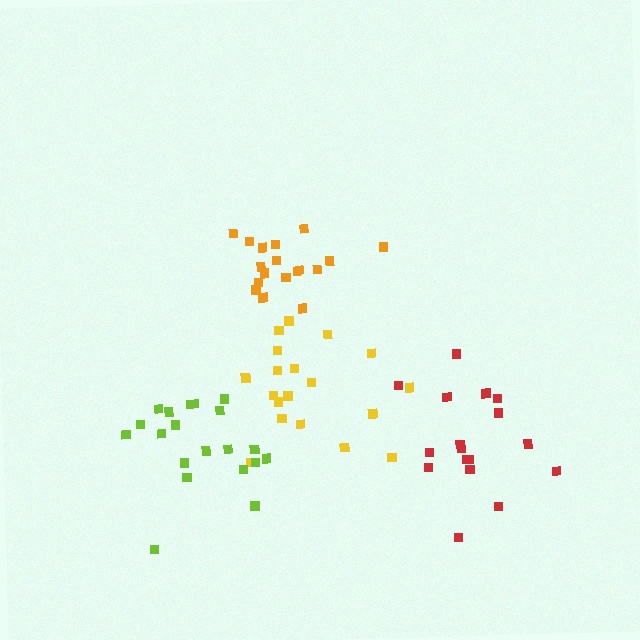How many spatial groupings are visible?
There are 4 spatial groupings.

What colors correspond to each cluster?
The clusters are colored: orange, yellow, red, lime.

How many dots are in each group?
Group 1: 18 dots, Group 2: 19 dots, Group 3: 17 dots, Group 4: 20 dots (74 total).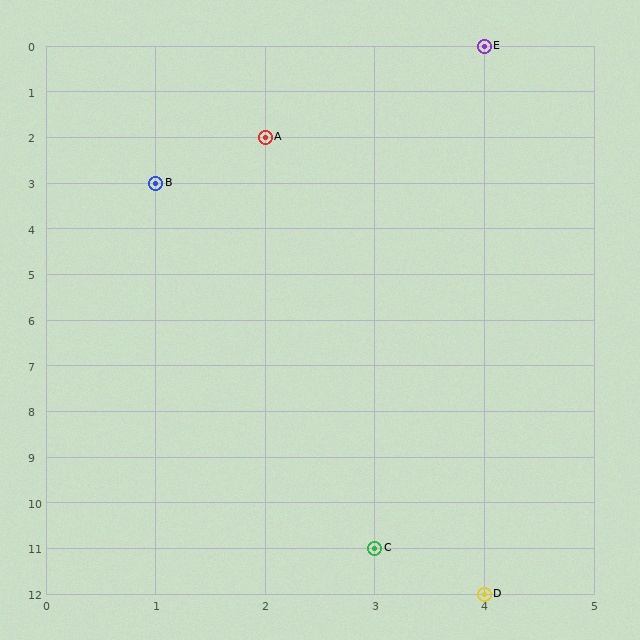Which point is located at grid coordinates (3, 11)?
Point C is at (3, 11).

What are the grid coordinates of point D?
Point D is at grid coordinates (4, 12).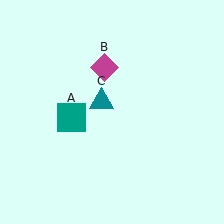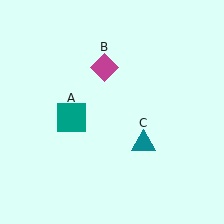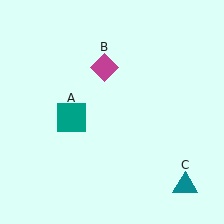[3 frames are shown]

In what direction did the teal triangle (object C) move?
The teal triangle (object C) moved down and to the right.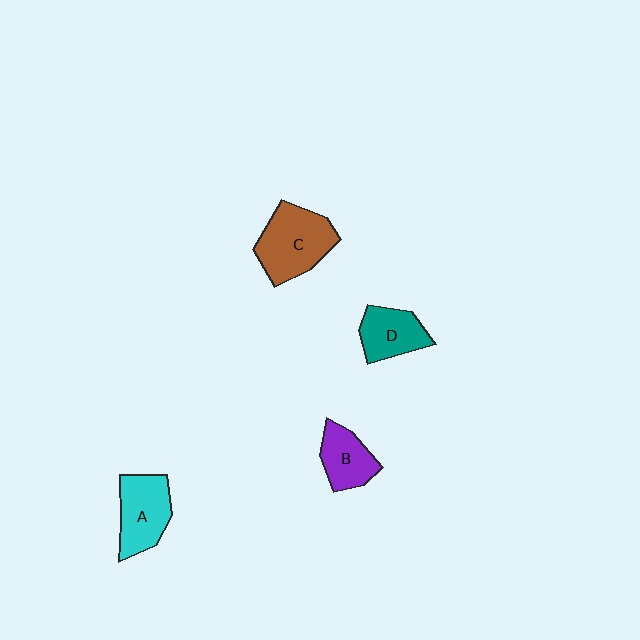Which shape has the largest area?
Shape C (brown).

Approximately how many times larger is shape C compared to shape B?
Approximately 1.6 times.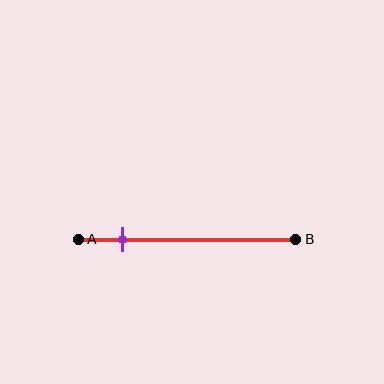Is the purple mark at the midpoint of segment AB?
No, the mark is at about 20% from A, not at the 50% midpoint.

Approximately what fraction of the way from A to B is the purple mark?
The purple mark is approximately 20% of the way from A to B.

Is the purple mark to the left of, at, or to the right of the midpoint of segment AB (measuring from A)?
The purple mark is to the left of the midpoint of segment AB.